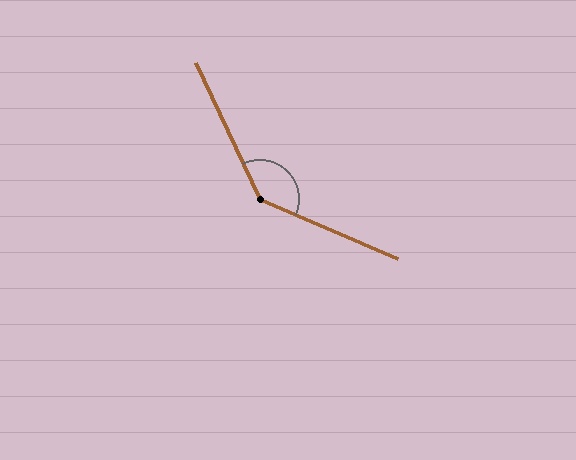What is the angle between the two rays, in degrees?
Approximately 139 degrees.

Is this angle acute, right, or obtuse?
It is obtuse.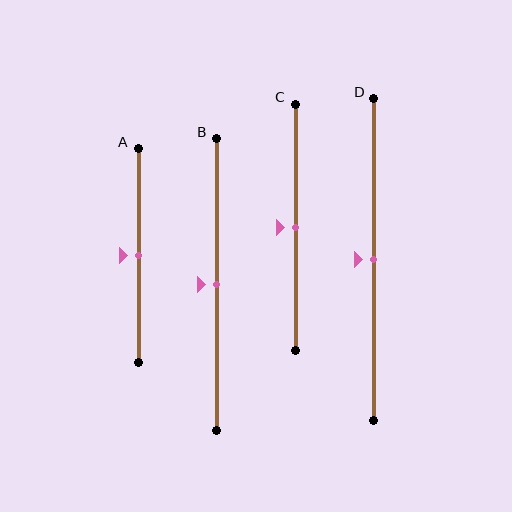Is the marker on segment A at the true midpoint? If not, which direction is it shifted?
Yes, the marker on segment A is at the true midpoint.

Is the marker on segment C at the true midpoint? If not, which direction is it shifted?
Yes, the marker on segment C is at the true midpoint.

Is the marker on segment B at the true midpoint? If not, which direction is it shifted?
Yes, the marker on segment B is at the true midpoint.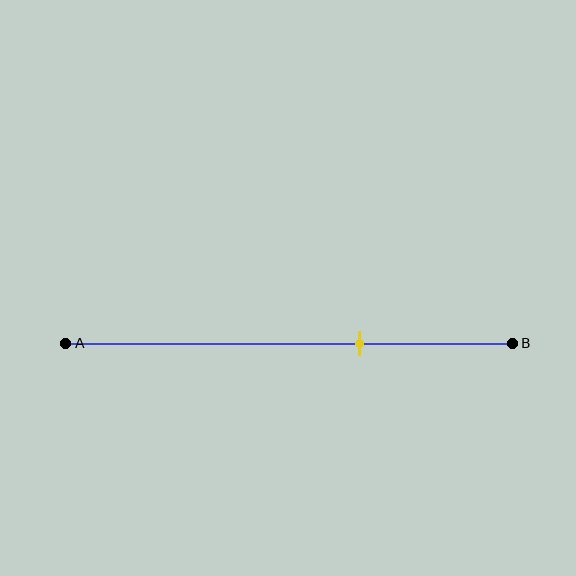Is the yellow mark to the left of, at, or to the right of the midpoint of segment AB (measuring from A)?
The yellow mark is to the right of the midpoint of segment AB.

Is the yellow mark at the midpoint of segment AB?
No, the mark is at about 65% from A, not at the 50% midpoint.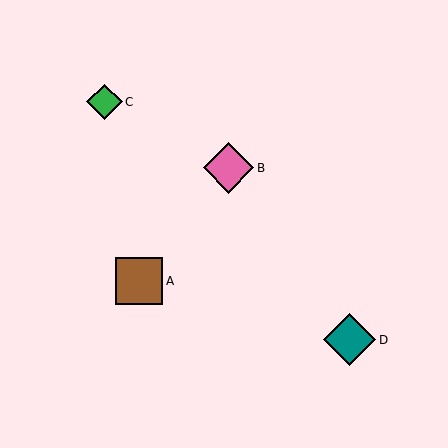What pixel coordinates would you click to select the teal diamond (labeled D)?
Click at (350, 340) to select the teal diamond D.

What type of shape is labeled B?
Shape B is a pink diamond.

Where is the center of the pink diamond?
The center of the pink diamond is at (229, 168).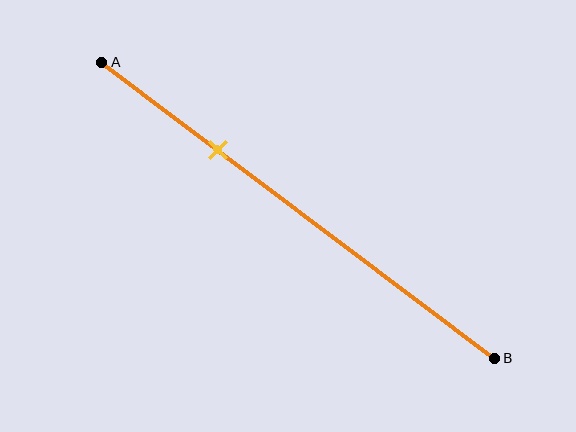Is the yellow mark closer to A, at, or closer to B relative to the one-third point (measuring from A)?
The yellow mark is closer to point A than the one-third point of segment AB.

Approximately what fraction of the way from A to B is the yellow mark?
The yellow mark is approximately 30% of the way from A to B.